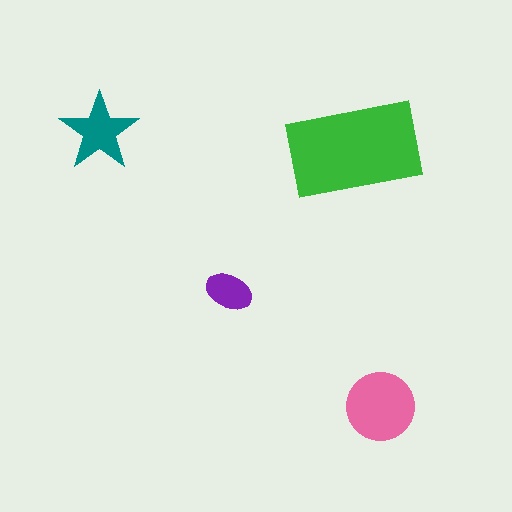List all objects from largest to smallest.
The green rectangle, the pink circle, the teal star, the purple ellipse.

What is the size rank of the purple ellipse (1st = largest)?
4th.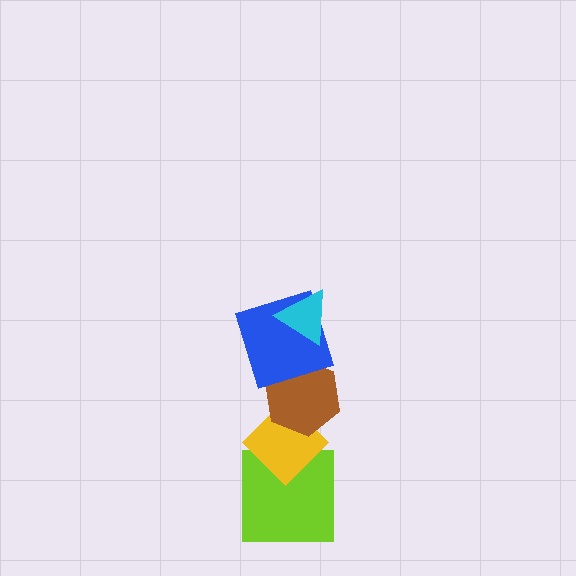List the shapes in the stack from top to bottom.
From top to bottom: the cyan triangle, the blue square, the brown hexagon, the yellow diamond, the lime square.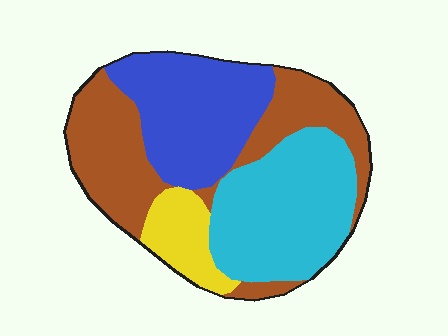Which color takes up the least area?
Yellow, at roughly 10%.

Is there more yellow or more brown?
Brown.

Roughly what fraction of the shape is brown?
Brown covers around 30% of the shape.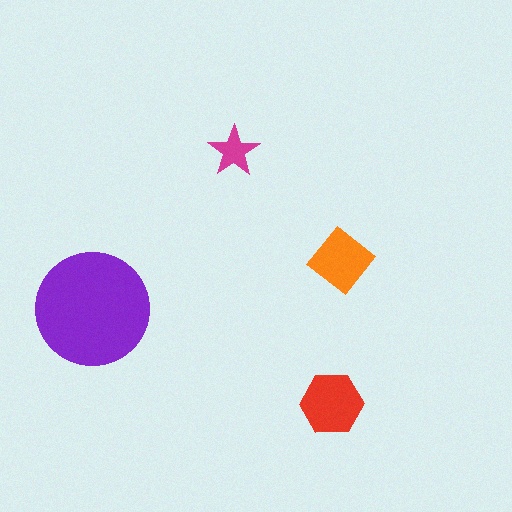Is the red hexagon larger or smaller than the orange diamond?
Larger.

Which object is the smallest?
The magenta star.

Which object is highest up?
The magenta star is topmost.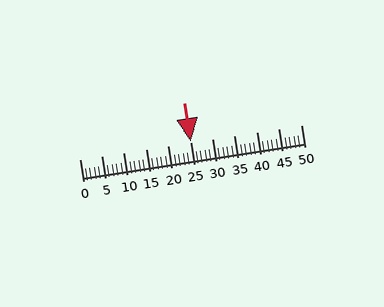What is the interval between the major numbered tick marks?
The major tick marks are spaced 5 units apart.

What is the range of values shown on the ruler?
The ruler shows values from 0 to 50.